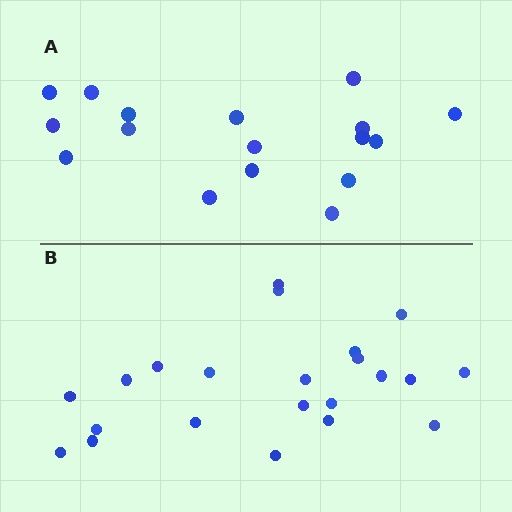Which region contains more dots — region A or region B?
Region B (the bottom region) has more dots.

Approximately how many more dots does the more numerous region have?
Region B has about 5 more dots than region A.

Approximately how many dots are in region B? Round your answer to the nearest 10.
About 20 dots. (The exact count is 22, which rounds to 20.)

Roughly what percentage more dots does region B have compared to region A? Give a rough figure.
About 30% more.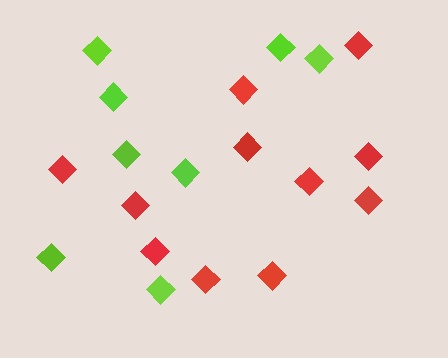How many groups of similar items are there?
There are 2 groups: one group of red diamonds (11) and one group of lime diamonds (8).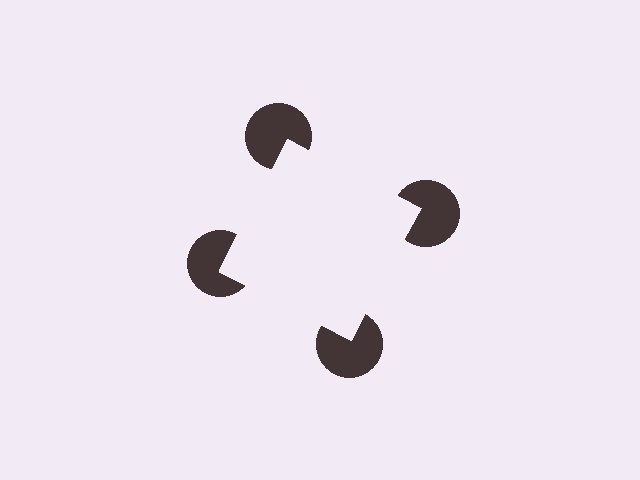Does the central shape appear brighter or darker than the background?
It typically appears slightly brighter than the background, even though no actual brightness change is drawn.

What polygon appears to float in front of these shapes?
An illusory square — its edges are inferred from the aligned wedge cuts in the pac-man discs, not physically drawn.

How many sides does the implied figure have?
4 sides.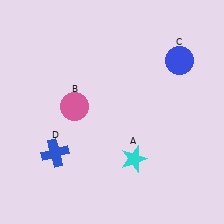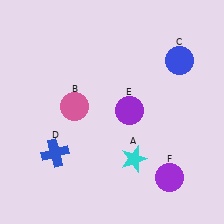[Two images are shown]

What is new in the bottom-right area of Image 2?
A purple circle (F) was added in the bottom-right area of Image 2.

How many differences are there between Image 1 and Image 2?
There are 2 differences between the two images.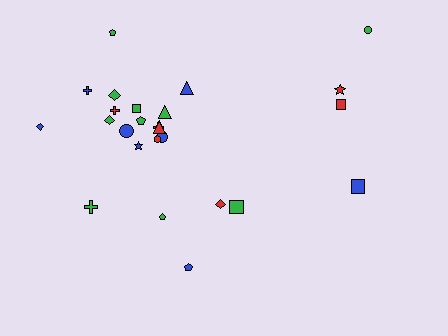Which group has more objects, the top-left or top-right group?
The top-left group.